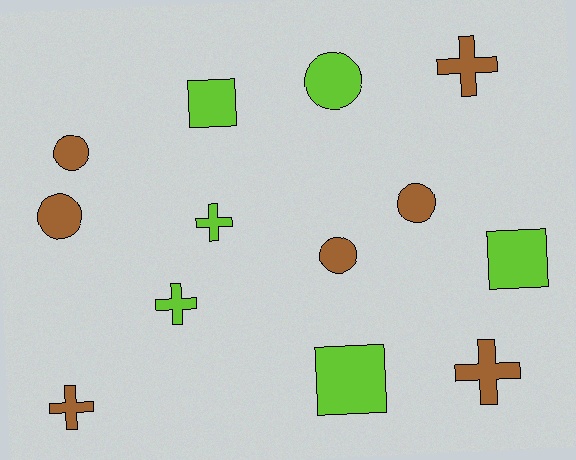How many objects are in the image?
There are 13 objects.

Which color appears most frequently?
Brown, with 7 objects.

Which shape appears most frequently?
Cross, with 5 objects.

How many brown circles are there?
There are 4 brown circles.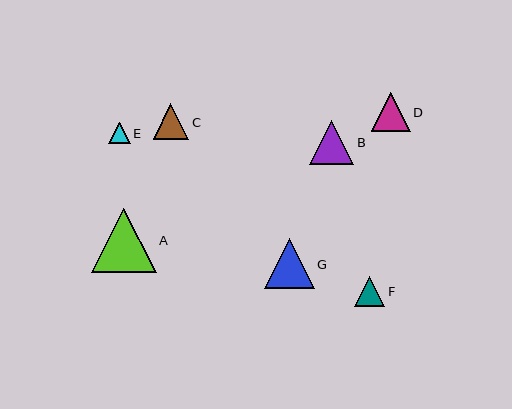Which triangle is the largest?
Triangle A is the largest with a size of approximately 65 pixels.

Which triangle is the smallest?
Triangle E is the smallest with a size of approximately 22 pixels.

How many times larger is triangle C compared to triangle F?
Triangle C is approximately 1.2 times the size of triangle F.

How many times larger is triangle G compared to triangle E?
Triangle G is approximately 2.3 times the size of triangle E.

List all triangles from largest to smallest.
From largest to smallest: A, G, B, D, C, F, E.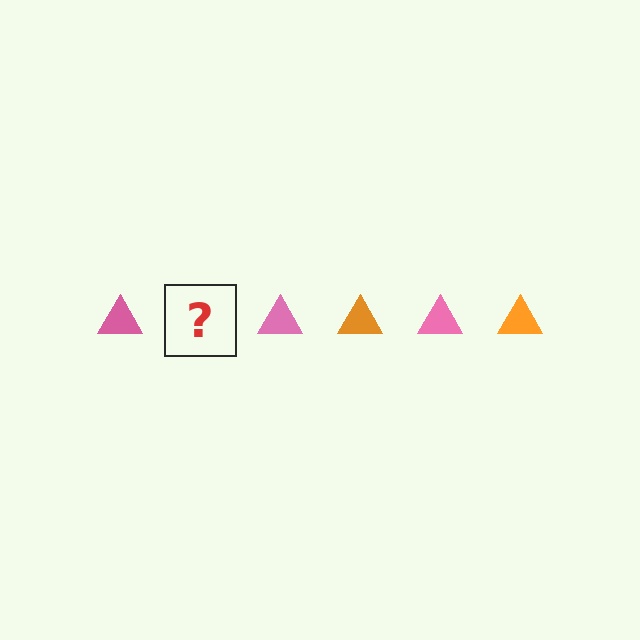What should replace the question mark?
The question mark should be replaced with an orange triangle.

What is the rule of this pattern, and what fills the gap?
The rule is that the pattern cycles through pink, orange triangles. The gap should be filled with an orange triangle.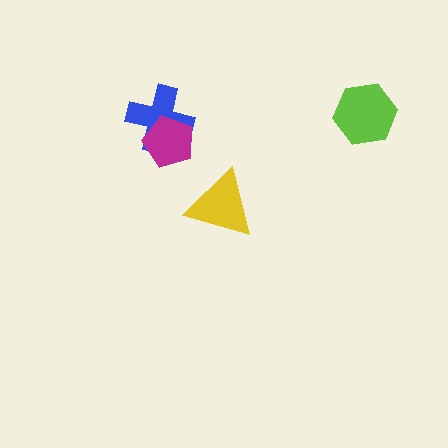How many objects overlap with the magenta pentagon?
1 object overlaps with the magenta pentagon.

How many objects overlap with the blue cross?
1 object overlaps with the blue cross.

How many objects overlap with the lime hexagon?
0 objects overlap with the lime hexagon.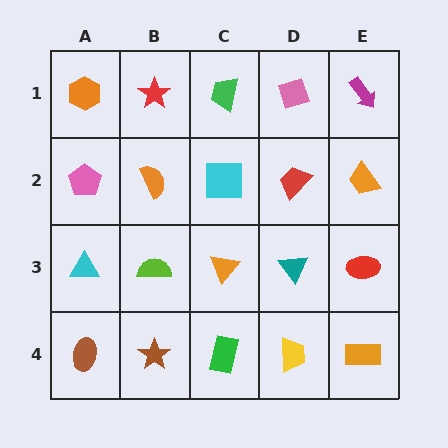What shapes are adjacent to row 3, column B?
An orange semicircle (row 2, column B), a brown star (row 4, column B), a cyan triangle (row 3, column A), an orange triangle (row 3, column C).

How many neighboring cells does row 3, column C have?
4.